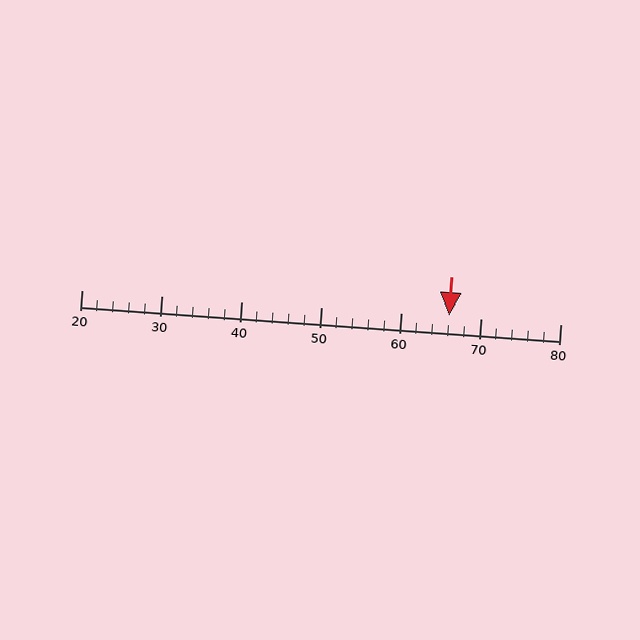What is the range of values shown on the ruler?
The ruler shows values from 20 to 80.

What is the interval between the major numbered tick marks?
The major tick marks are spaced 10 units apart.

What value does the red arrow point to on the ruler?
The red arrow points to approximately 66.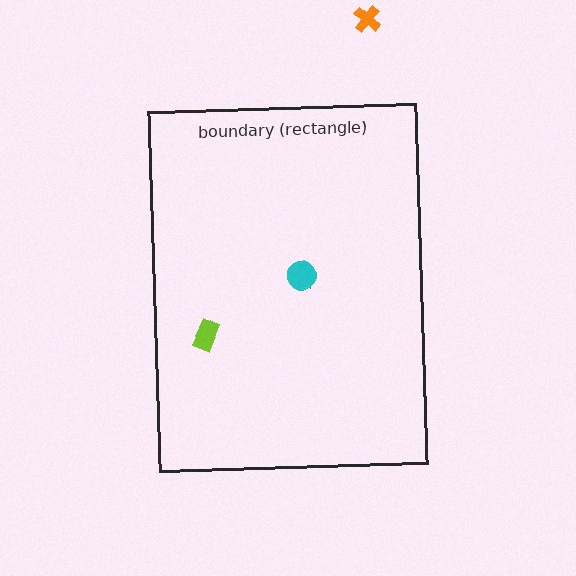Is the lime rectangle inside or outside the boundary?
Inside.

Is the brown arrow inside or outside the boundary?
Inside.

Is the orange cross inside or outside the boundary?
Outside.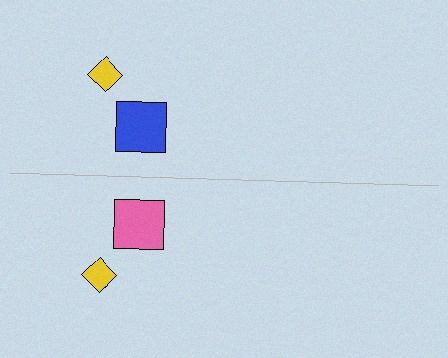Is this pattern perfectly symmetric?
No, the pattern is not perfectly symmetric. The pink square on the bottom side breaks the symmetry — its mirror counterpart is blue.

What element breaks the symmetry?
The pink square on the bottom side breaks the symmetry — its mirror counterpart is blue.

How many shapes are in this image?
There are 4 shapes in this image.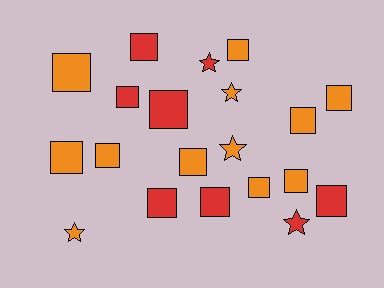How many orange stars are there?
There are 3 orange stars.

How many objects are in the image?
There are 20 objects.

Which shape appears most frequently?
Square, with 15 objects.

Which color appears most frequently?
Orange, with 12 objects.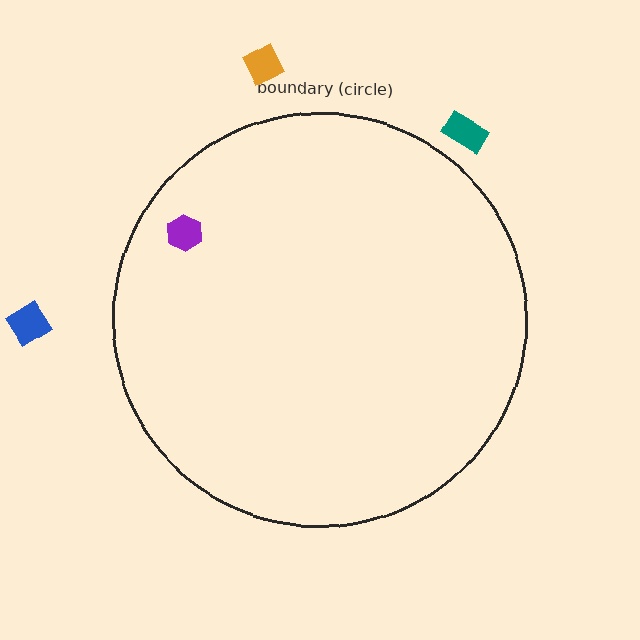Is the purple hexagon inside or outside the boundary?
Inside.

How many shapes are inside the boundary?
1 inside, 3 outside.